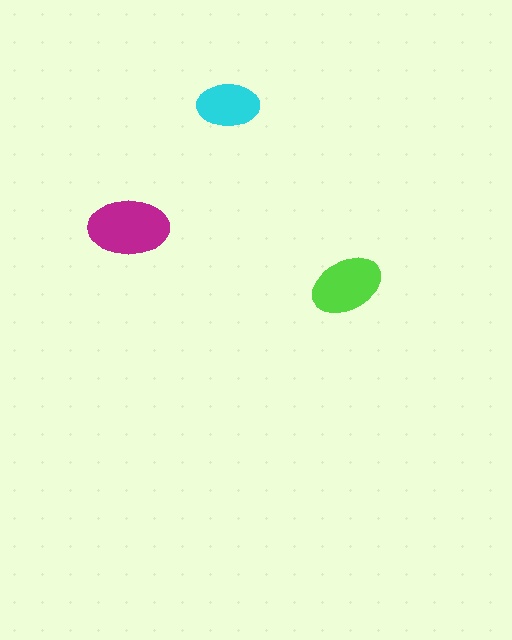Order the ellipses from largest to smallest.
the magenta one, the lime one, the cyan one.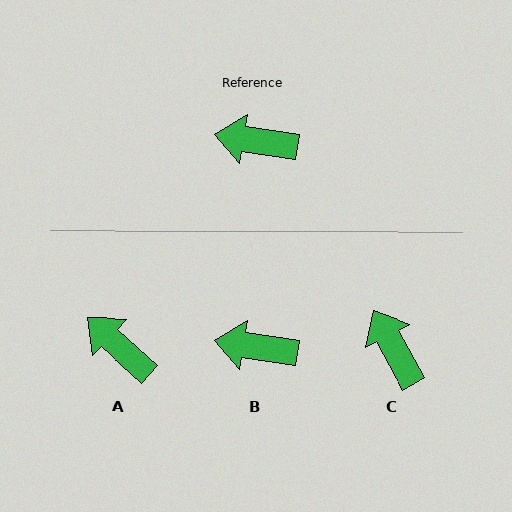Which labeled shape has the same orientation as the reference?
B.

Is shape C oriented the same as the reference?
No, it is off by about 52 degrees.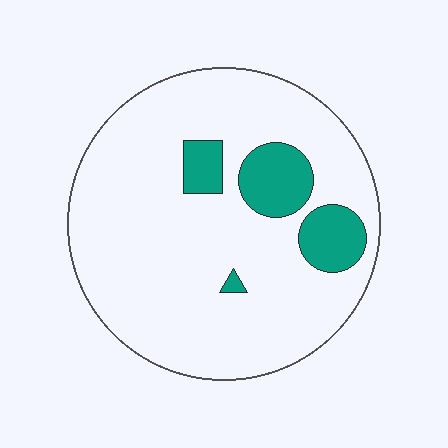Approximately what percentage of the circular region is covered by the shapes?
Approximately 15%.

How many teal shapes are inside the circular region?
4.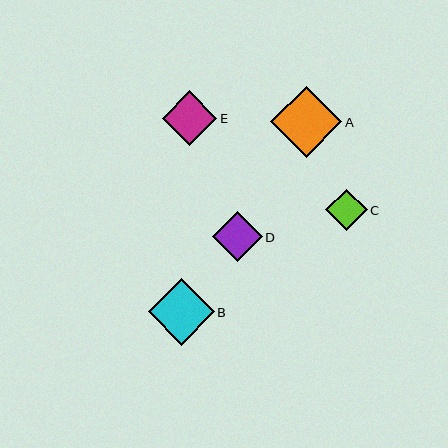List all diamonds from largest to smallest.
From largest to smallest: A, B, E, D, C.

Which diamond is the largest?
Diamond A is the largest with a size of approximately 71 pixels.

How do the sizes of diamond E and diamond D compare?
Diamond E and diamond D are approximately the same size.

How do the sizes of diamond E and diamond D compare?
Diamond E and diamond D are approximately the same size.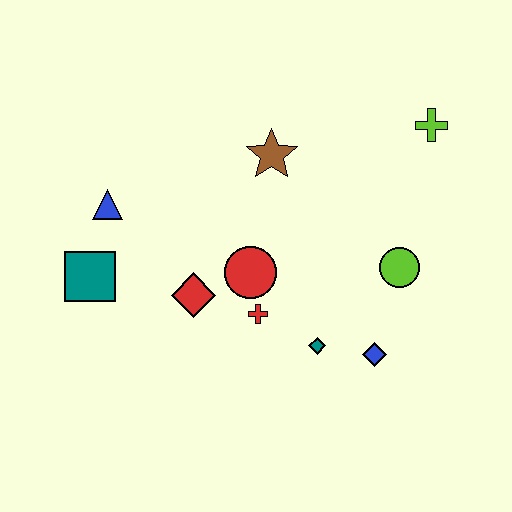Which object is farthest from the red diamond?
The lime cross is farthest from the red diamond.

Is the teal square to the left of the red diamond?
Yes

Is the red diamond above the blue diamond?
Yes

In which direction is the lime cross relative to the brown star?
The lime cross is to the right of the brown star.